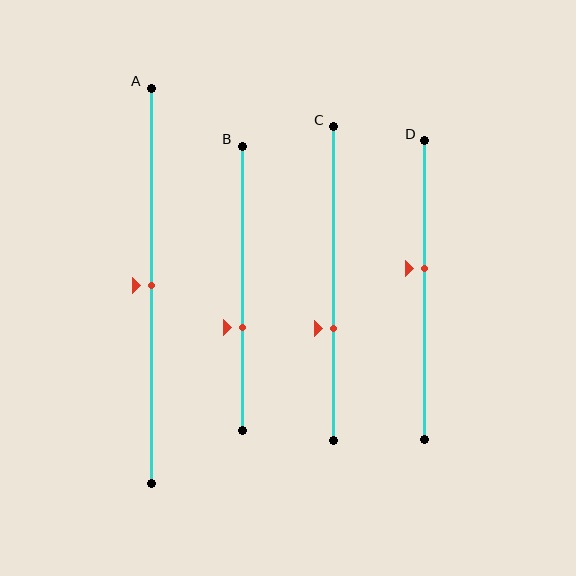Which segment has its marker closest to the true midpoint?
Segment A has its marker closest to the true midpoint.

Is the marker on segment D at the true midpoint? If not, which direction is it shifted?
No, the marker on segment D is shifted upward by about 7% of the segment length.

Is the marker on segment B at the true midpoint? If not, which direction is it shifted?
No, the marker on segment B is shifted downward by about 14% of the segment length.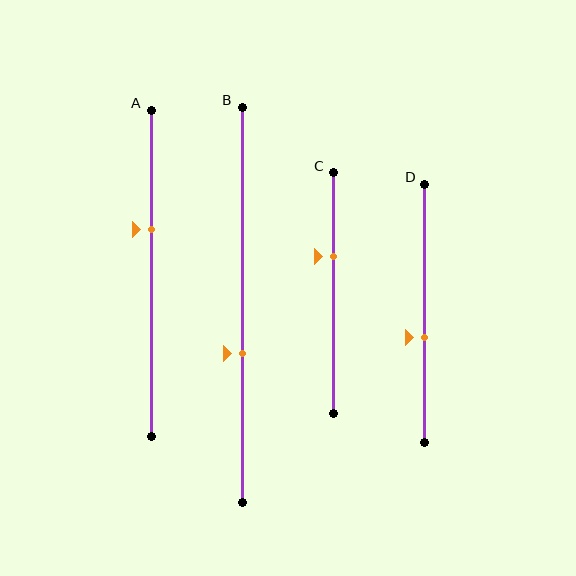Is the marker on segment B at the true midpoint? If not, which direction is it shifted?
No, the marker on segment B is shifted downward by about 13% of the segment length.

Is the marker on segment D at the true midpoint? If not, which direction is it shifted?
No, the marker on segment D is shifted downward by about 9% of the segment length.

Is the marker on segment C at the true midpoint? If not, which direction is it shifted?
No, the marker on segment C is shifted upward by about 15% of the segment length.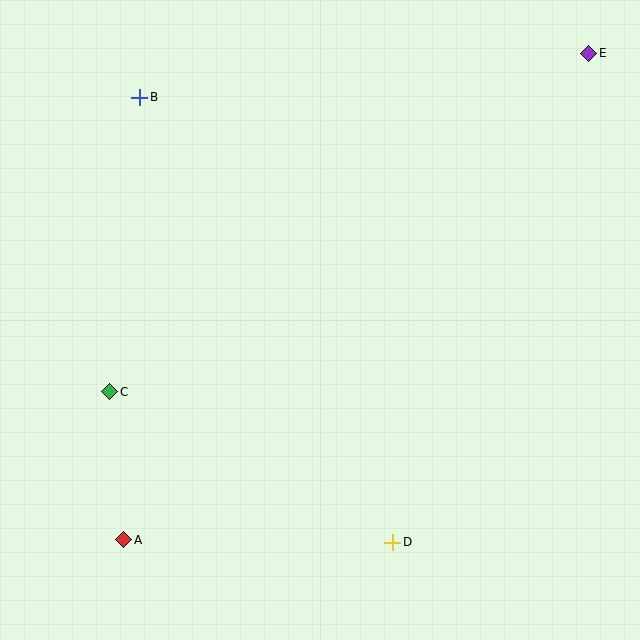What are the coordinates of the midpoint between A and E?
The midpoint between A and E is at (356, 297).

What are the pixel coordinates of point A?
Point A is at (124, 540).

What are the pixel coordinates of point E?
Point E is at (589, 53).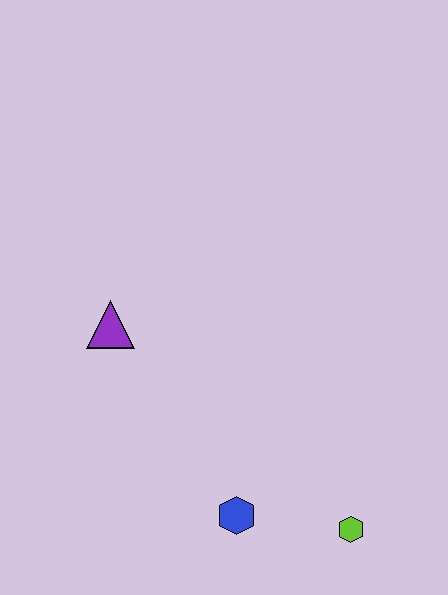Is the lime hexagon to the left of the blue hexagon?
No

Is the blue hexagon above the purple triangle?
No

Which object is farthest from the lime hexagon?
The purple triangle is farthest from the lime hexagon.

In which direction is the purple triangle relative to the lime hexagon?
The purple triangle is to the left of the lime hexagon.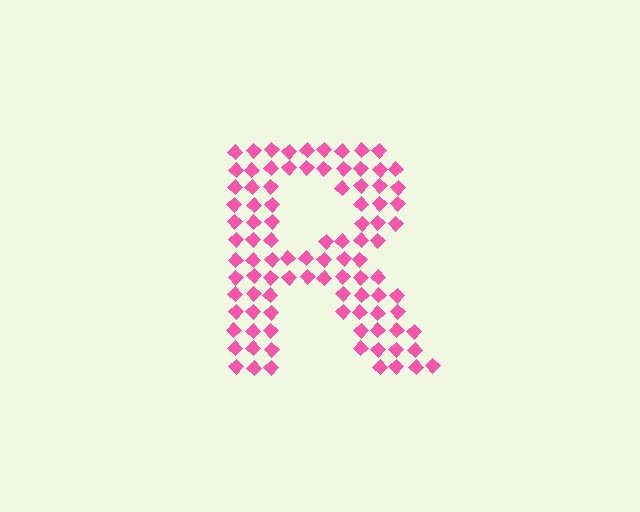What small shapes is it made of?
It is made of small diamonds.